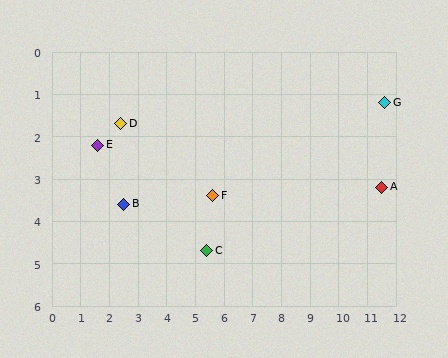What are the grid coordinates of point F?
Point F is at approximately (5.6, 3.4).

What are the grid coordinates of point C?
Point C is at approximately (5.4, 4.7).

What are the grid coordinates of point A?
Point A is at approximately (11.5, 3.2).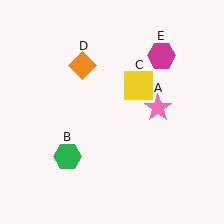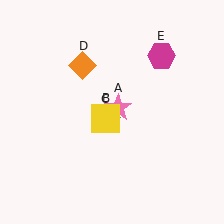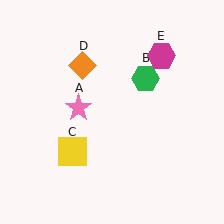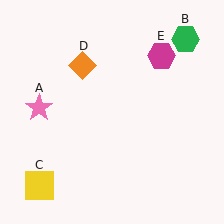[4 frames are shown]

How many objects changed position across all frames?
3 objects changed position: pink star (object A), green hexagon (object B), yellow square (object C).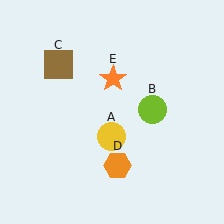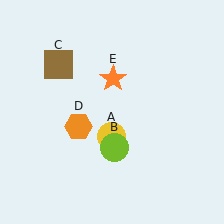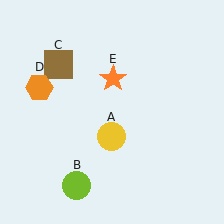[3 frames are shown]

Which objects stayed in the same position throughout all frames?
Yellow circle (object A) and brown square (object C) and orange star (object E) remained stationary.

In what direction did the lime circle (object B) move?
The lime circle (object B) moved down and to the left.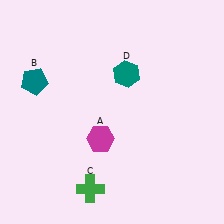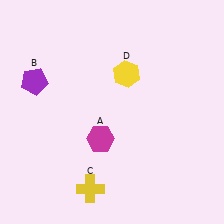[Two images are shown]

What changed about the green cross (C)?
In Image 1, C is green. In Image 2, it changed to yellow.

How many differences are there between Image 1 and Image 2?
There are 3 differences between the two images.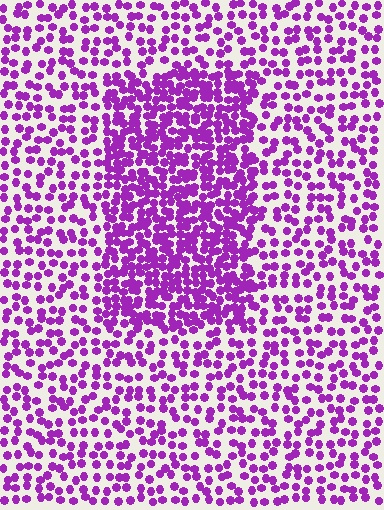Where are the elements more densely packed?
The elements are more densely packed inside the rectangle boundary.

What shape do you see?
I see a rectangle.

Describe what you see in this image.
The image contains small purple elements arranged at two different densities. A rectangle-shaped region is visible where the elements are more densely packed than the surrounding area.